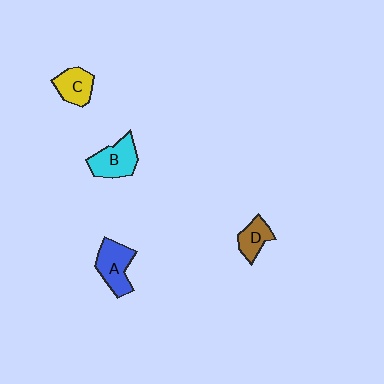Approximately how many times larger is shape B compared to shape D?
Approximately 1.5 times.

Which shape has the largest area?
Shape A (blue).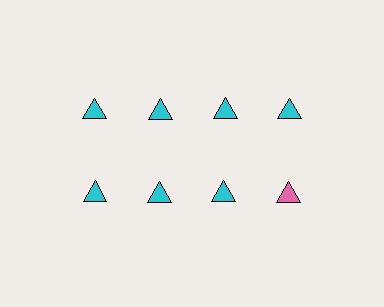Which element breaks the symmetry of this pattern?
The pink triangle in the second row, second from right column breaks the symmetry. All other shapes are cyan triangles.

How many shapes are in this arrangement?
There are 8 shapes arranged in a grid pattern.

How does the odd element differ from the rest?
It has a different color: pink instead of cyan.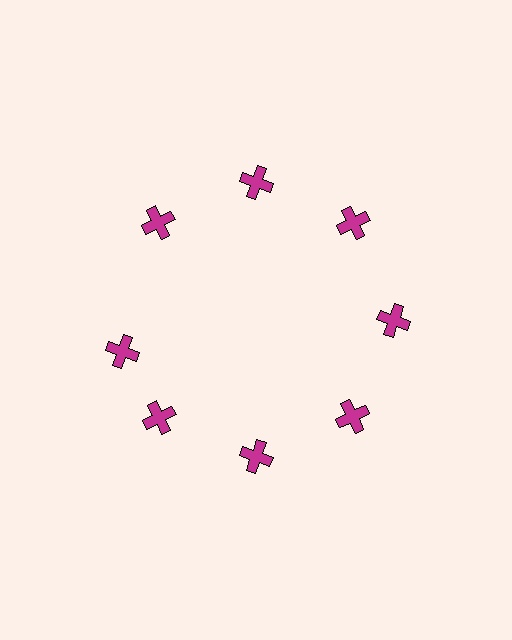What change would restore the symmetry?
The symmetry would be restored by rotating it back into even spacing with its neighbors so that all 8 crosses sit at equal angles and equal distance from the center.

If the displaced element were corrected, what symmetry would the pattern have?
It would have 8-fold rotational symmetry — the pattern would map onto itself every 45 degrees.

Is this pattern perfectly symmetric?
No. The 8 magenta crosses are arranged in a ring, but one element near the 9 o'clock position is rotated out of alignment along the ring, breaking the 8-fold rotational symmetry.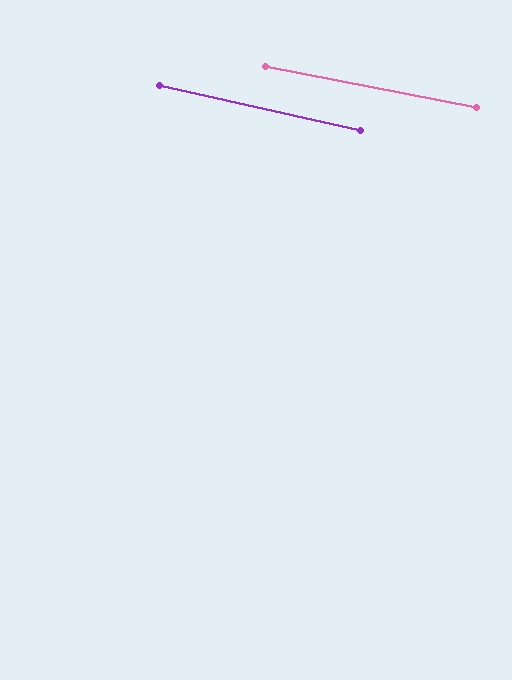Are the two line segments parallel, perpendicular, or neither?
Parallel — their directions differ by only 1.5°.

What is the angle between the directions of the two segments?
Approximately 2 degrees.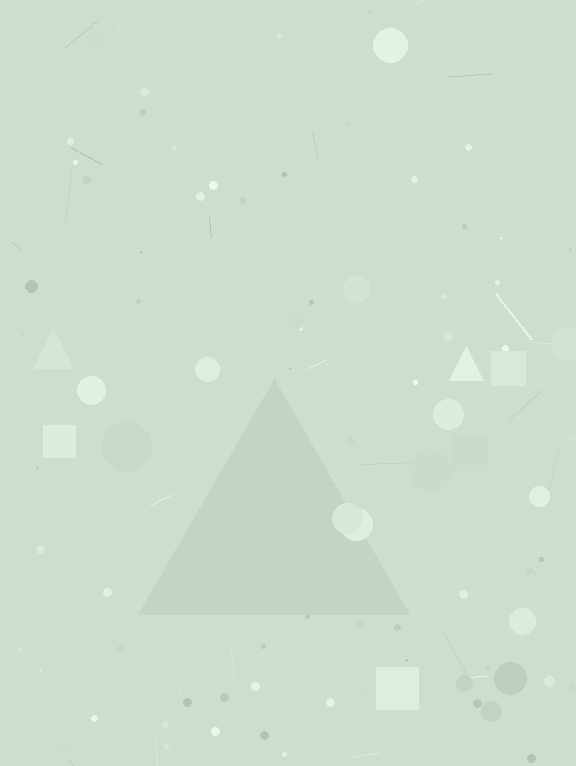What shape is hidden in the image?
A triangle is hidden in the image.